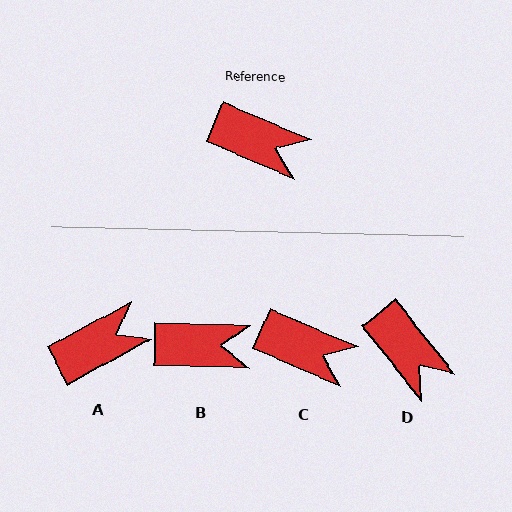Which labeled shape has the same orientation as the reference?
C.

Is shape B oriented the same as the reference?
No, it is off by about 22 degrees.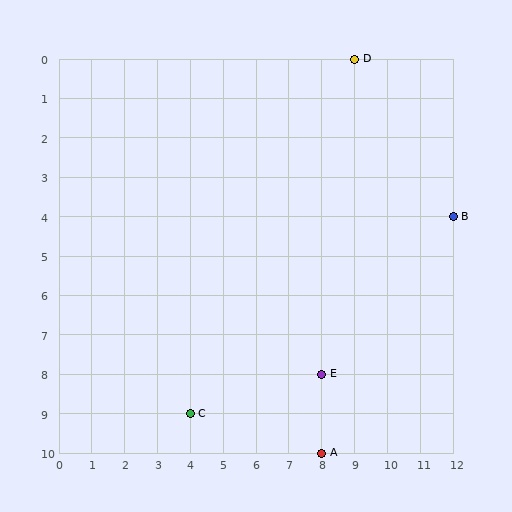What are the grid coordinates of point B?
Point B is at grid coordinates (12, 4).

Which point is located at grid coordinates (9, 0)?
Point D is at (9, 0).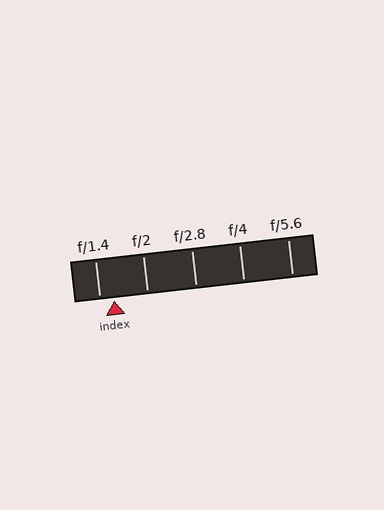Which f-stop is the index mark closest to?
The index mark is closest to f/1.4.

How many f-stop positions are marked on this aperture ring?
There are 5 f-stop positions marked.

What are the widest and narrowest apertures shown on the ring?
The widest aperture shown is f/1.4 and the narrowest is f/5.6.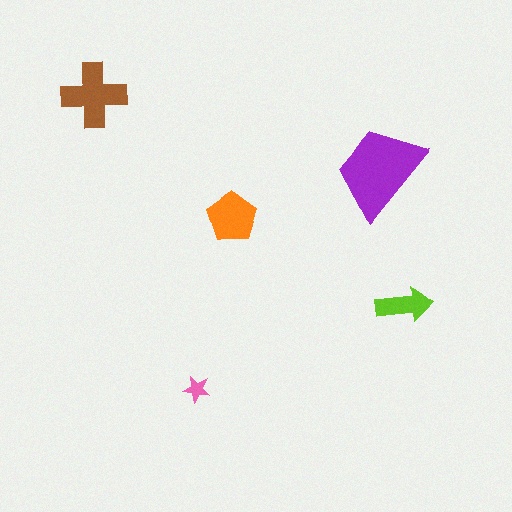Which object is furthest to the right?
The lime arrow is rightmost.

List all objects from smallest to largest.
The pink star, the lime arrow, the orange pentagon, the brown cross, the purple trapezoid.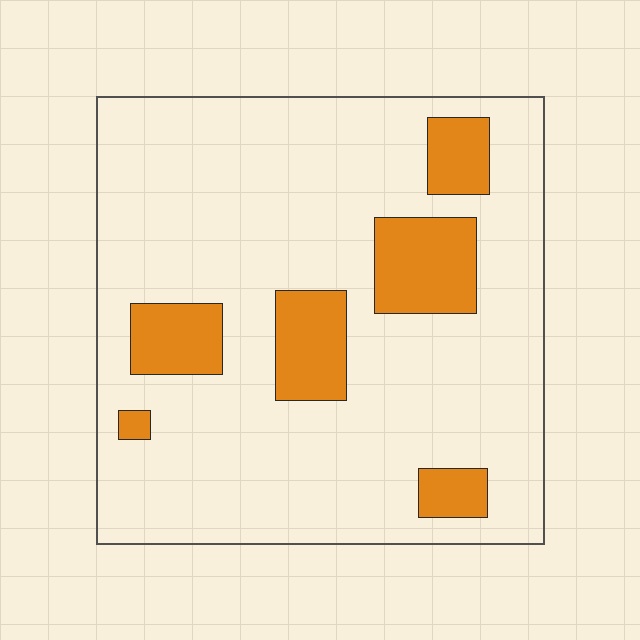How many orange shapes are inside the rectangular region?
6.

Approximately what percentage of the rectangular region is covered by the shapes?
Approximately 15%.